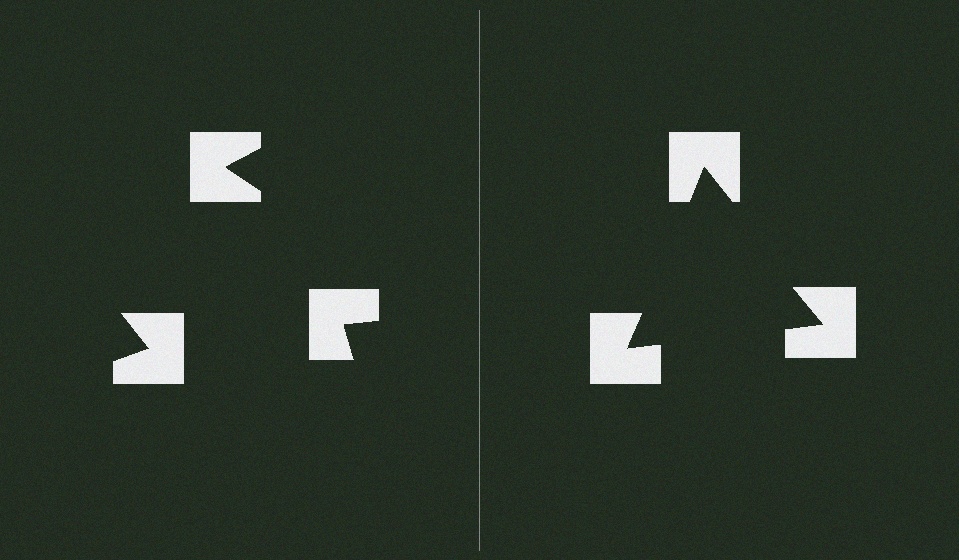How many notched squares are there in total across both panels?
6 — 3 on each side.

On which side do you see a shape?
An illusory triangle appears on the right side. On the left side the wedge cuts are rotated, so no coherent shape forms.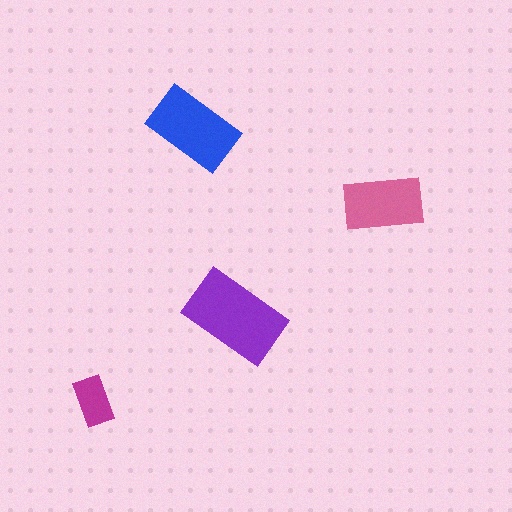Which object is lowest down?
The magenta rectangle is bottommost.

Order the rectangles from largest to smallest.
the purple one, the blue one, the pink one, the magenta one.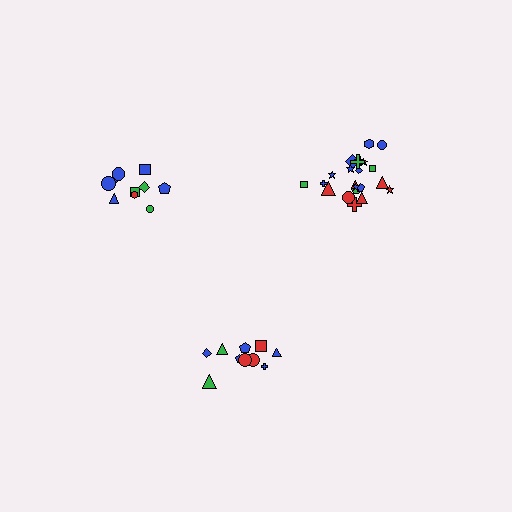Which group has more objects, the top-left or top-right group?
The top-right group.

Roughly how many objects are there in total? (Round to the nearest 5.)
Roughly 40 objects in total.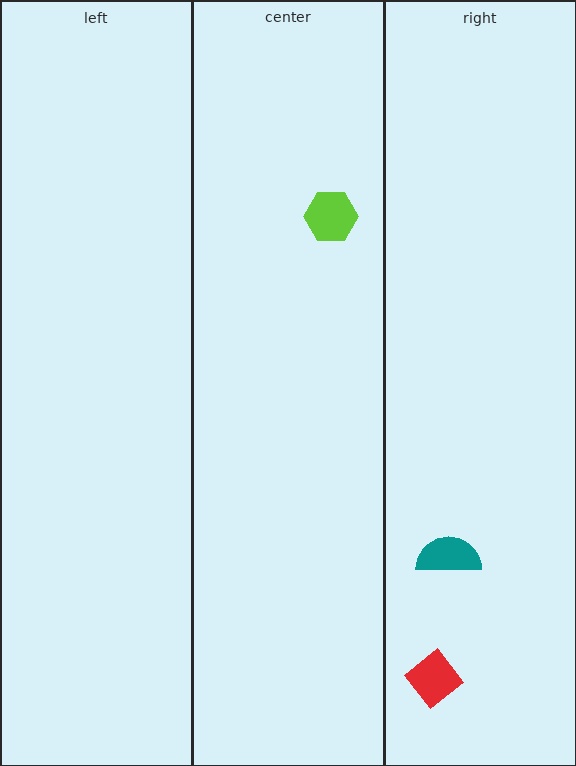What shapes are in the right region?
The teal semicircle, the red diamond.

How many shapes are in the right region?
2.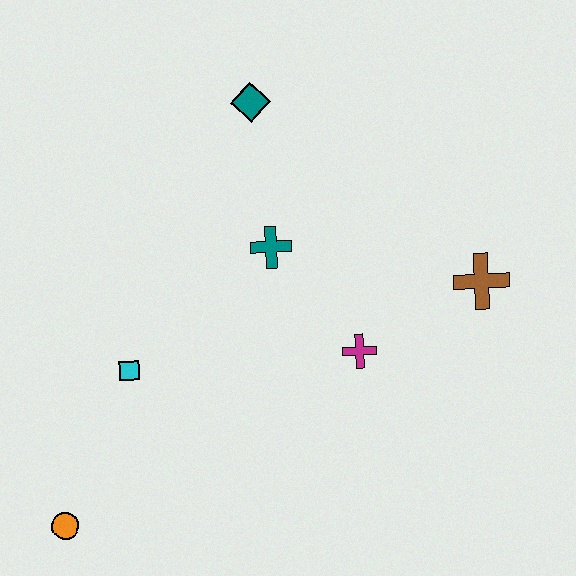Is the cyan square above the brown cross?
No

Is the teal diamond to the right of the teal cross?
No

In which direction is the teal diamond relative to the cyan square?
The teal diamond is above the cyan square.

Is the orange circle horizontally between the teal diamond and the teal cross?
No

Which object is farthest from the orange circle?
The brown cross is farthest from the orange circle.